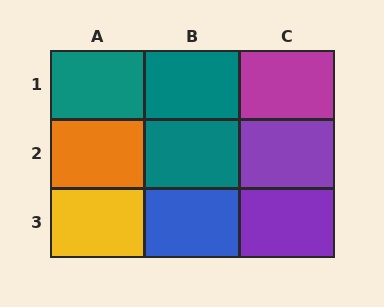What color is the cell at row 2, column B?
Teal.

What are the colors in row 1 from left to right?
Teal, teal, magenta.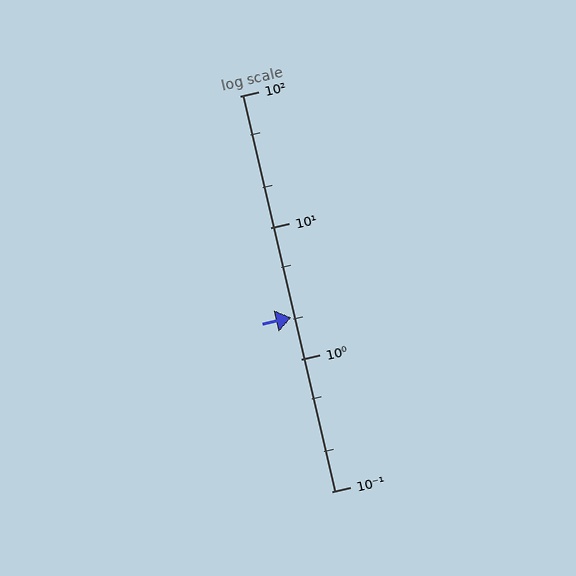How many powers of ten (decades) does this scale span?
The scale spans 3 decades, from 0.1 to 100.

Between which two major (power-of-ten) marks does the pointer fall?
The pointer is between 1 and 10.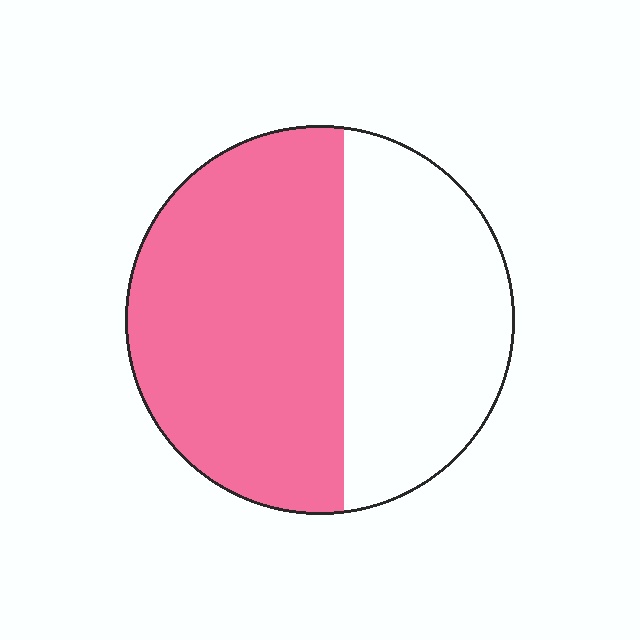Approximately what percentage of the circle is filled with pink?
Approximately 60%.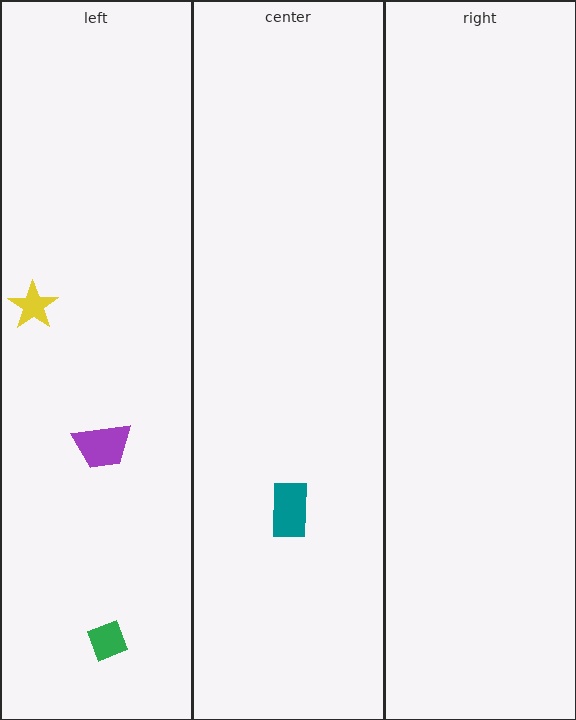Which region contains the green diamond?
The left region.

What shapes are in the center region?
The teal rectangle.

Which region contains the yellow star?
The left region.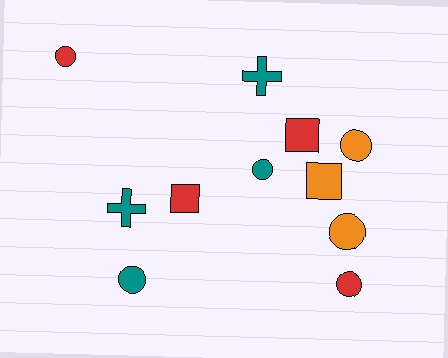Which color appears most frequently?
Red, with 4 objects.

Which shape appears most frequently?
Circle, with 6 objects.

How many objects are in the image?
There are 11 objects.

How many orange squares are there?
There is 1 orange square.